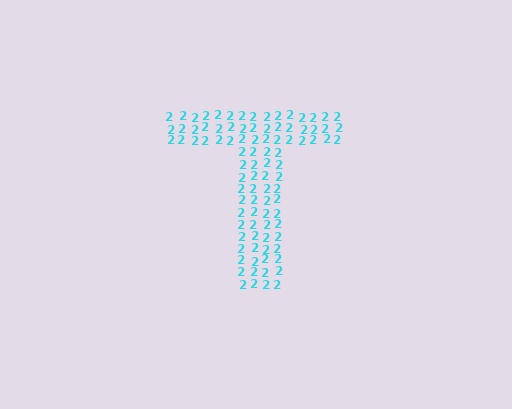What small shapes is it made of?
It is made of small digit 2's.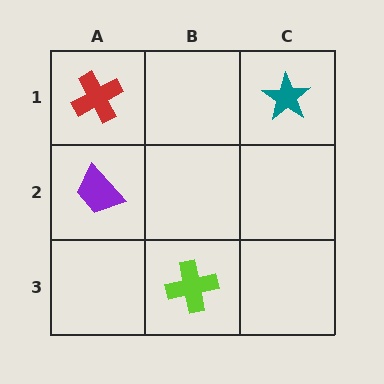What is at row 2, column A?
A purple trapezoid.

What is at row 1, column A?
A red cross.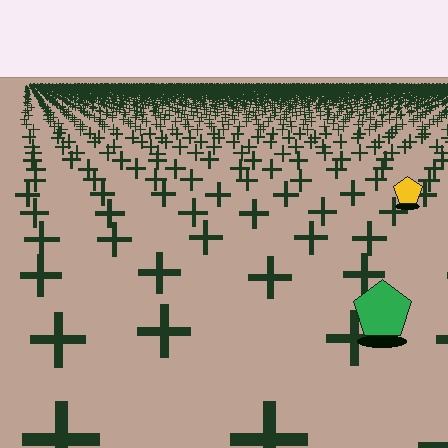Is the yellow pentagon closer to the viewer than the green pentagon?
No. The green pentagon is closer — you can tell from the texture gradient: the ground texture is coarser near it.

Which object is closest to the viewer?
The green pentagon is closest. The texture marks near it are larger and more spread out.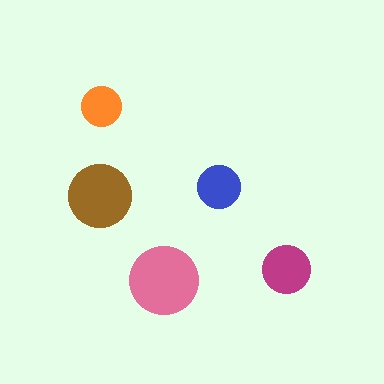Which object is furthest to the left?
The brown circle is leftmost.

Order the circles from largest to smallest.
the pink one, the brown one, the magenta one, the blue one, the orange one.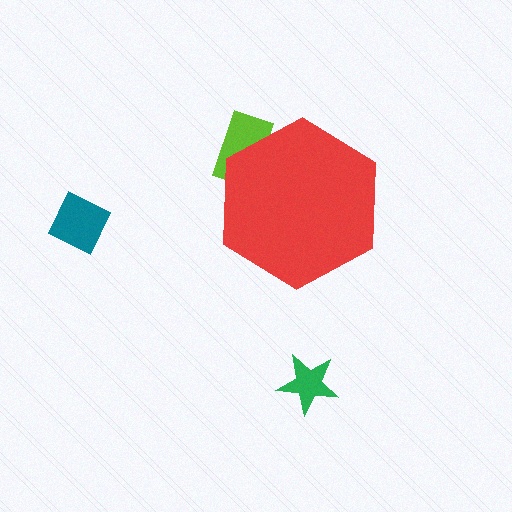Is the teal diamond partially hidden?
No, the teal diamond is fully visible.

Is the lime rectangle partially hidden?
Yes, the lime rectangle is partially hidden behind the red hexagon.